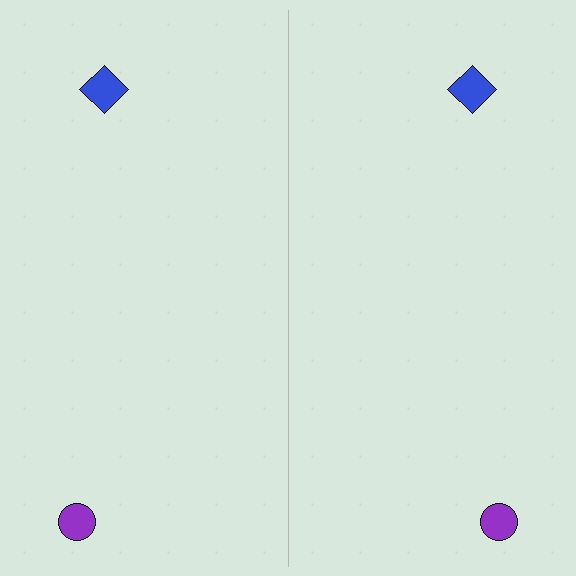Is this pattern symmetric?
Yes, this pattern has bilateral (reflection) symmetry.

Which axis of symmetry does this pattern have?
The pattern has a vertical axis of symmetry running through the center of the image.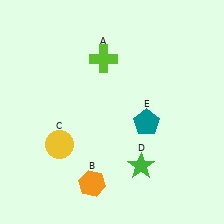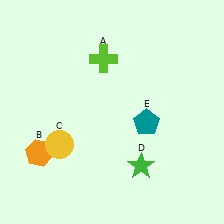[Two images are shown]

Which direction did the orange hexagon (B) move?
The orange hexagon (B) moved left.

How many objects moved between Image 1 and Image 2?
1 object moved between the two images.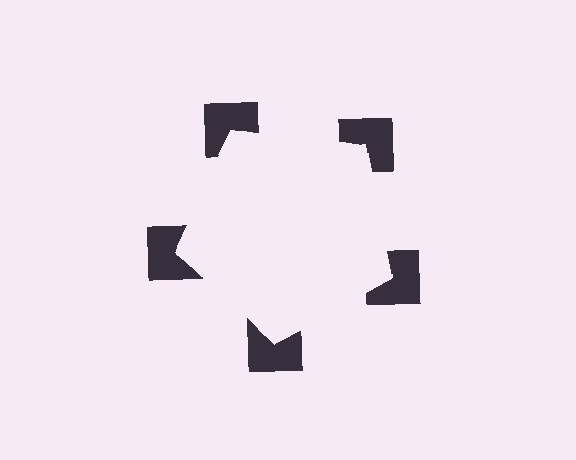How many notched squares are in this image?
There are 5 — one at each vertex of the illusory pentagon.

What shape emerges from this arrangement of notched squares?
An illusory pentagon — its edges are inferred from the aligned wedge cuts in the notched squares, not physically drawn.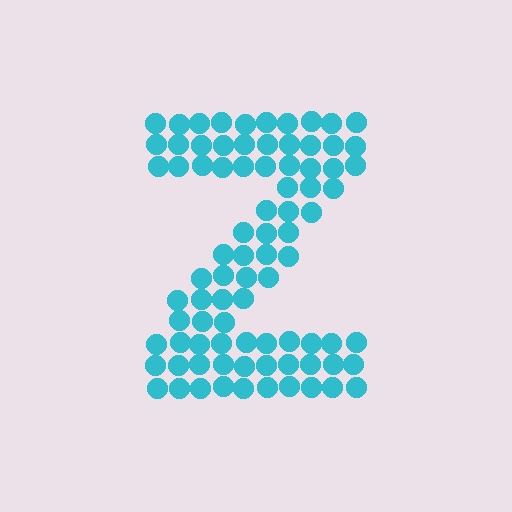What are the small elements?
The small elements are circles.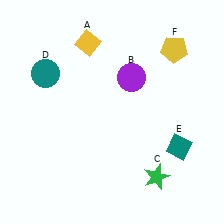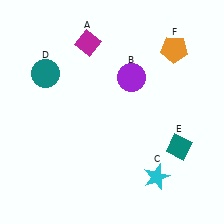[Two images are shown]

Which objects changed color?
A changed from yellow to magenta. C changed from green to cyan. F changed from yellow to orange.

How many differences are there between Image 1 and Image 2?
There are 3 differences between the two images.